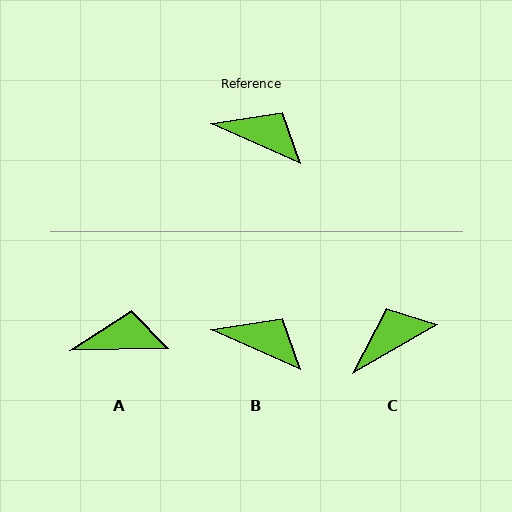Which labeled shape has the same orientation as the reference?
B.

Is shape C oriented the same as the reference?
No, it is off by about 53 degrees.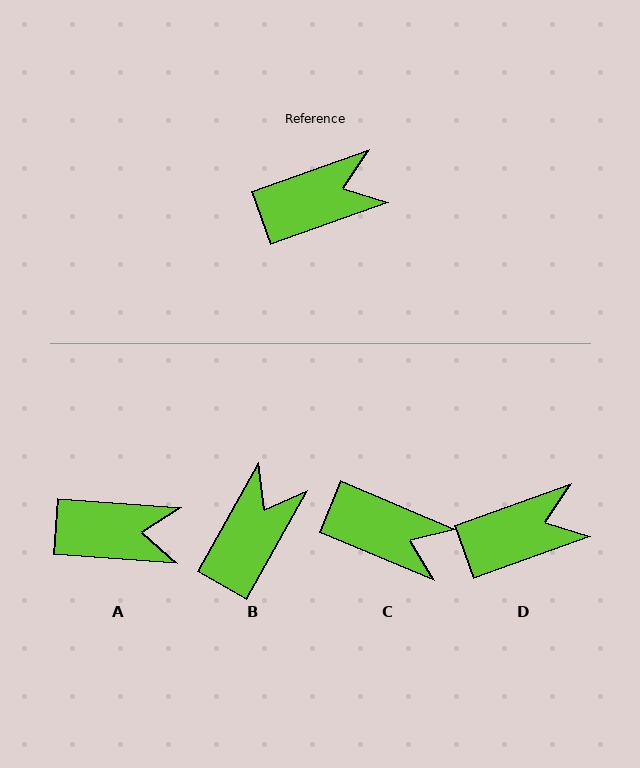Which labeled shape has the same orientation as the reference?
D.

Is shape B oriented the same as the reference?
No, it is off by about 41 degrees.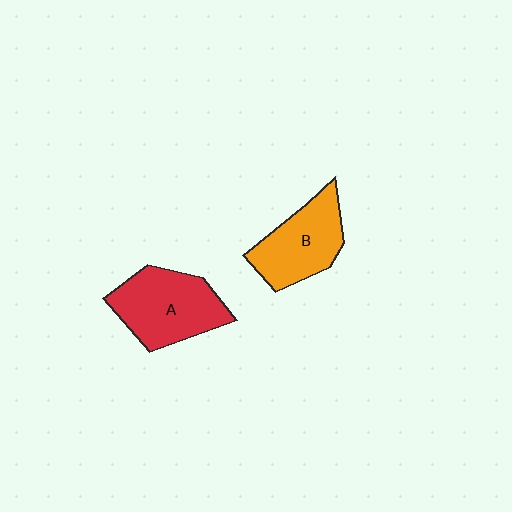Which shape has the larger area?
Shape A (red).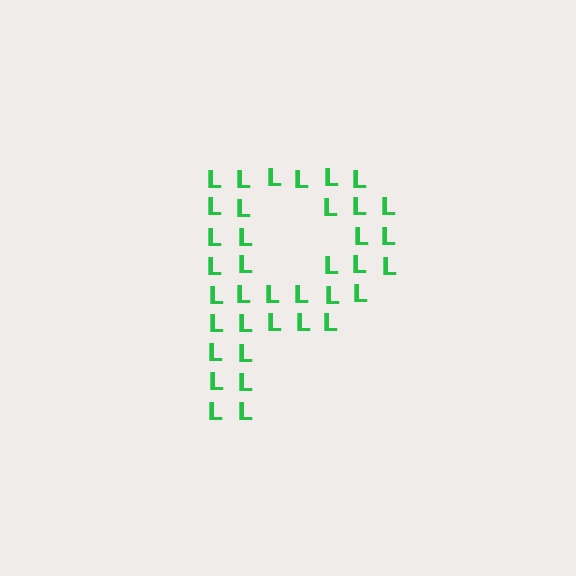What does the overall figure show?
The overall figure shows the letter P.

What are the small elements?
The small elements are letter L's.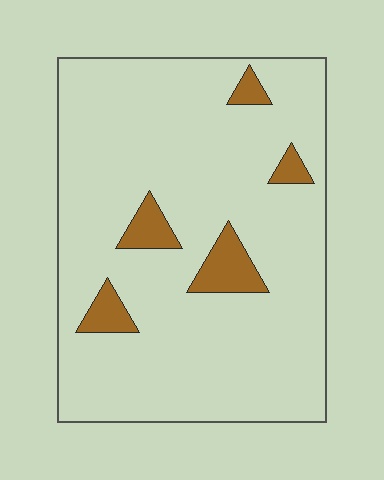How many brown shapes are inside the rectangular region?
5.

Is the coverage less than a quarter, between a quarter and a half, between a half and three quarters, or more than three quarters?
Less than a quarter.